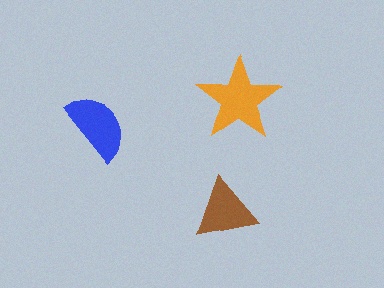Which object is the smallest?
The brown triangle.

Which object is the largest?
The orange star.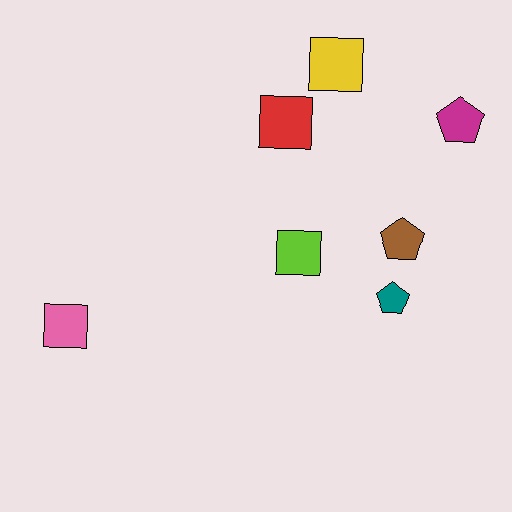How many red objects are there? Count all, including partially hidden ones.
There is 1 red object.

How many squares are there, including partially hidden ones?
There are 4 squares.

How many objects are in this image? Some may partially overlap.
There are 7 objects.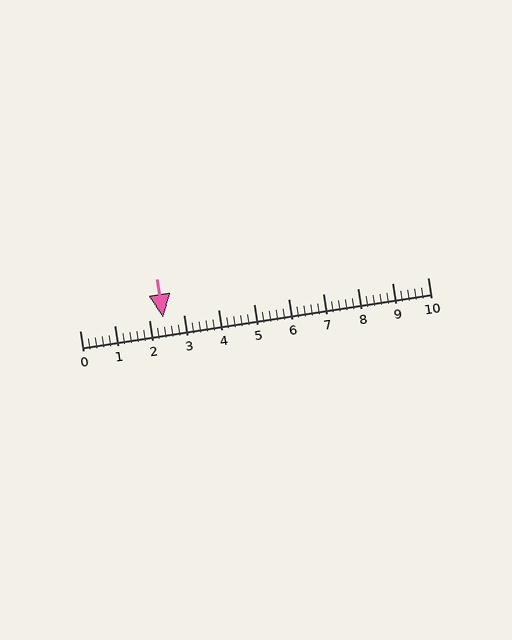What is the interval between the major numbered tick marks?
The major tick marks are spaced 1 units apart.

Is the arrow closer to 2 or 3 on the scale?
The arrow is closer to 2.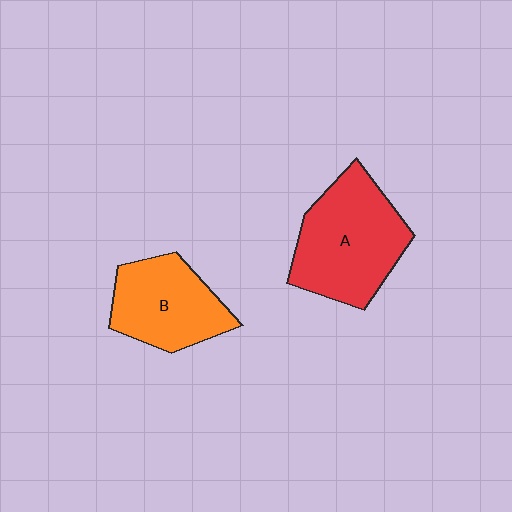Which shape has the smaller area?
Shape B (orange).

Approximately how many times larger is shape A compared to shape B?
Approximately 1.3 times.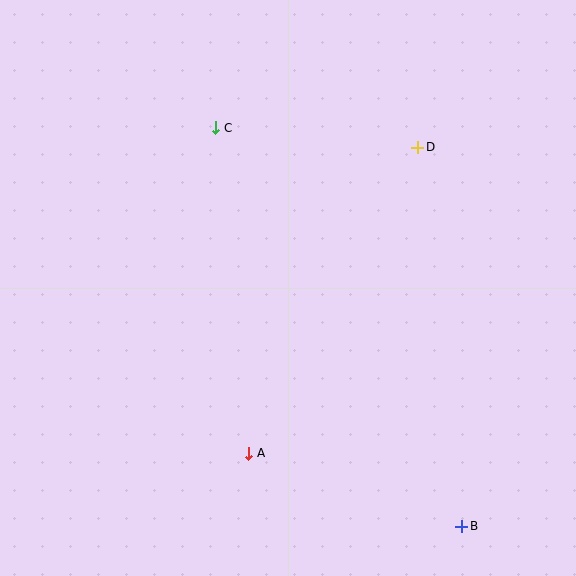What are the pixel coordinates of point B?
Point B is at (462, 526).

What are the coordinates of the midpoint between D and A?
The midpoint between D and A is at (333, 300).